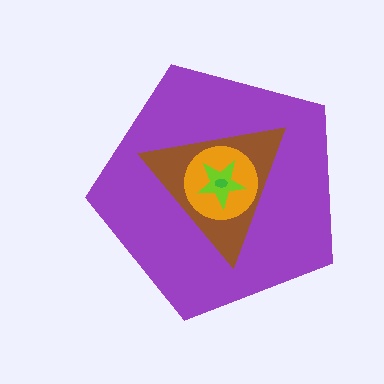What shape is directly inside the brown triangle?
The orange circle.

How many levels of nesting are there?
5.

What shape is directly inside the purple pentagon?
The brown triangle.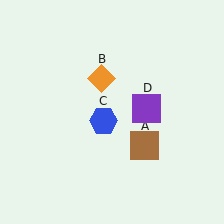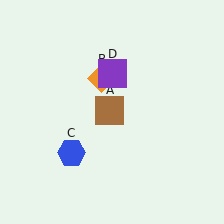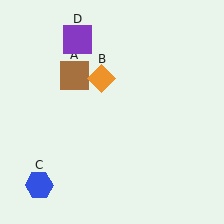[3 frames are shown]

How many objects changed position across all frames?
3 objects changed position: brown square (object A), blue hexagon (object C), purple square (object D).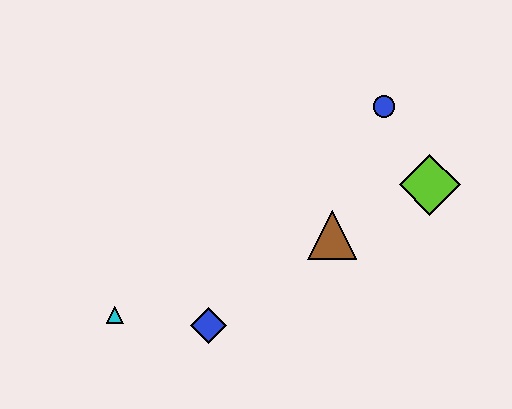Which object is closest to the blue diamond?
The cyan triangle is closest to the blue diamond.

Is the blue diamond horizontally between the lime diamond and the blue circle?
No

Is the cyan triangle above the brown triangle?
No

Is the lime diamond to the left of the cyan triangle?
No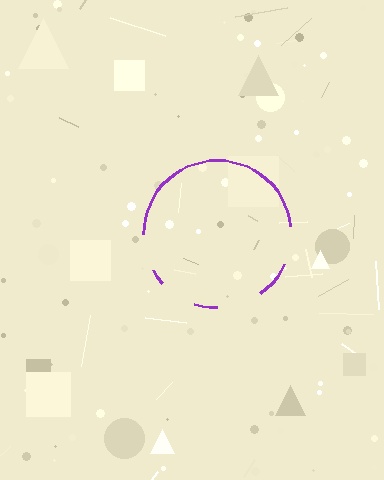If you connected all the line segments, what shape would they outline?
They would outline a circle.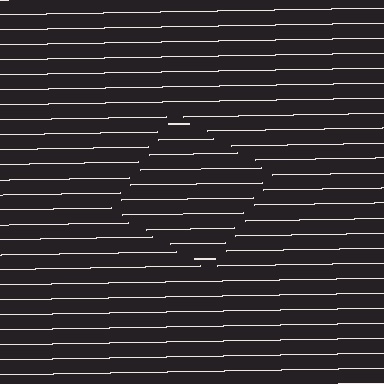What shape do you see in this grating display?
An illusory square. The interior of the shape contains the same grating, shifted by half a period — the contour is defined by the phase discontinuity where line-ends from the inner and outer gratings abut.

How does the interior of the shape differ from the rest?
The interior of the shape contains the same grating, shifted by half a period — the contour is defined by the phase discontinuity where line-ends from the inner and outer gratings abut.